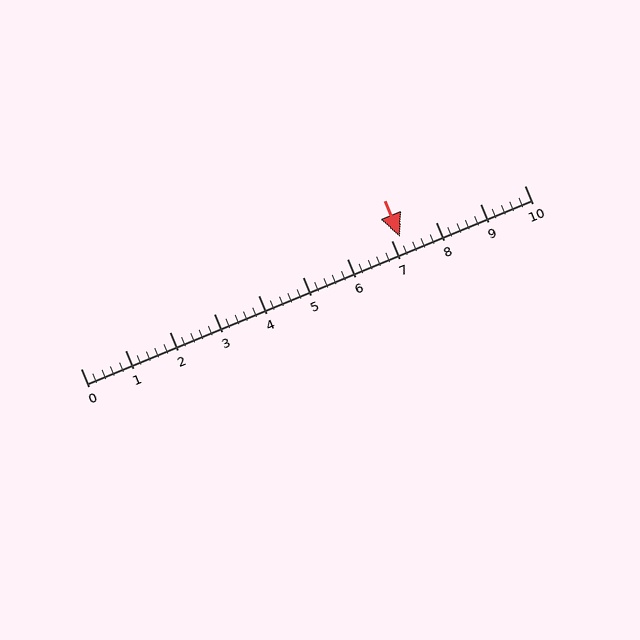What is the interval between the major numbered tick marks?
The major tick marks are spaced 1 units apart.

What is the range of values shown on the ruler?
The ruler shows values from 0 to 10.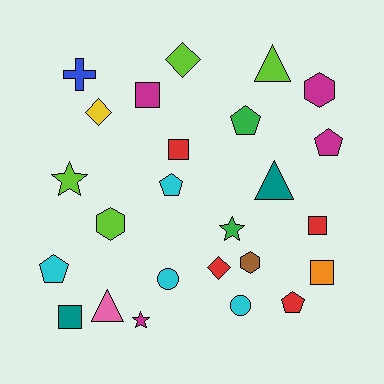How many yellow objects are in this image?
There is 1 yellow object.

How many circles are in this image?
There are 2 circles.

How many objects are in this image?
There are 25 objects.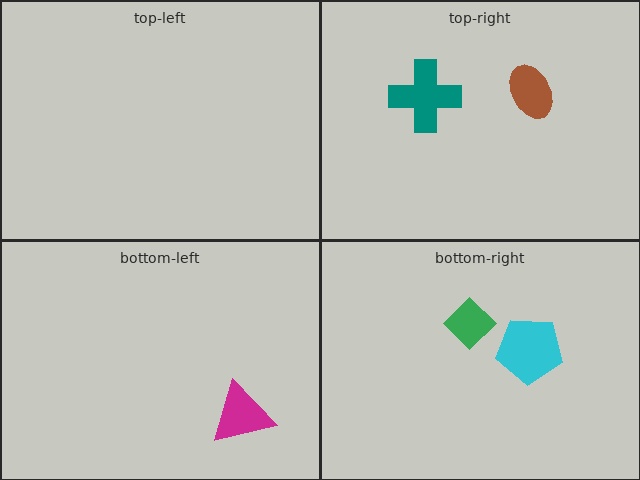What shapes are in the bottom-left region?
The magenta triangle.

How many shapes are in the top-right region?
2.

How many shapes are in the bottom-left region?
1.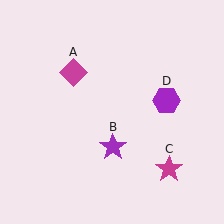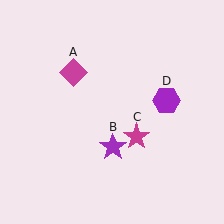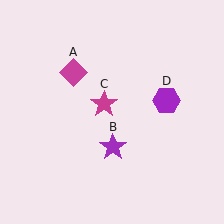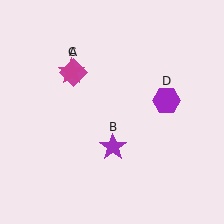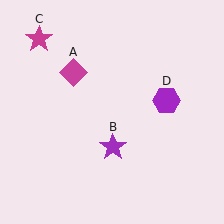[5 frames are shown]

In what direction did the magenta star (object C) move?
The magenta star (object C) moved up and to the left.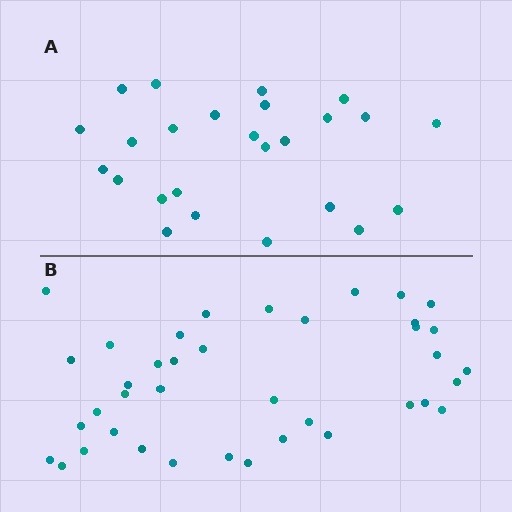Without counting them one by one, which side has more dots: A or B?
Region B (the bottom region) has more dots.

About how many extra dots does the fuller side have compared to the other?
Region B has approximately 15 more dots than region A.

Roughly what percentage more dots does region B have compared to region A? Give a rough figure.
About 55% more.